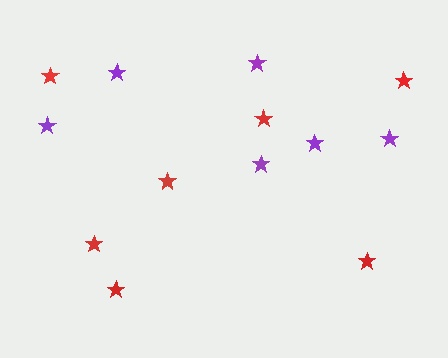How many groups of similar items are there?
There are 2 groups: one group of purple stars (6) and one group of red stars (7).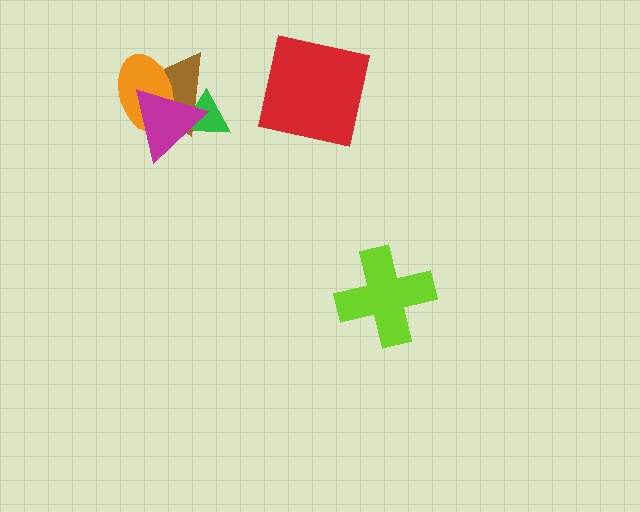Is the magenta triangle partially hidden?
No, no other shape covers it.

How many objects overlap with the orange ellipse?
2 objects overlap with the orange ellipse.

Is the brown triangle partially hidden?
Yes, it is partially covered by another shape.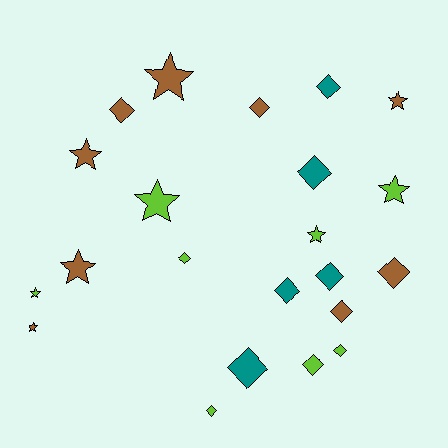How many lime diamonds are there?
There are 4 lime diamonds.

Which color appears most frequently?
Brown, with 9 objects.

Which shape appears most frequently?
Diamond, with 13 objects.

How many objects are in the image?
There are 22 objects.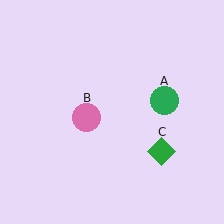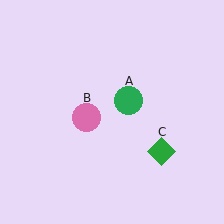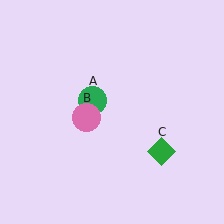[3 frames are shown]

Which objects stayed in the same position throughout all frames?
Pink circle (object B) and green diamond (object C) remained stationary.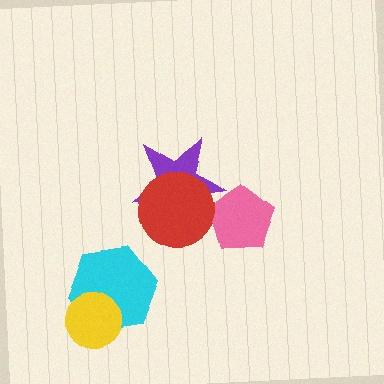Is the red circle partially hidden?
No, no other shape covers it.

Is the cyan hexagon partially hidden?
Yes, it is partially covered by another shape.